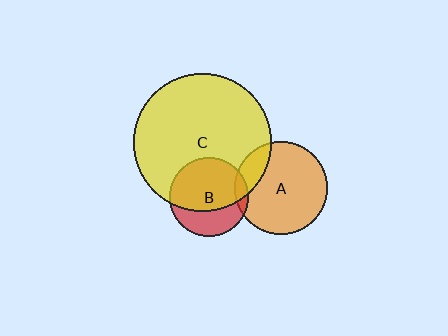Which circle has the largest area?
Circle C (yellow).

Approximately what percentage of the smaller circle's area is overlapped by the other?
Approximately 10%.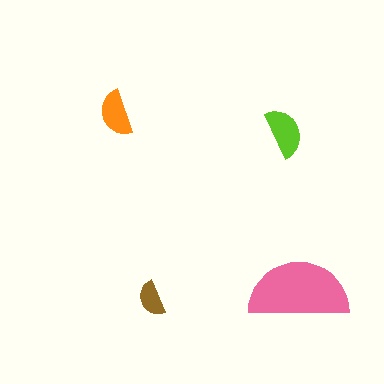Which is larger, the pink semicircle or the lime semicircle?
The pink one.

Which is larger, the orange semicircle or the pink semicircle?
The pink one.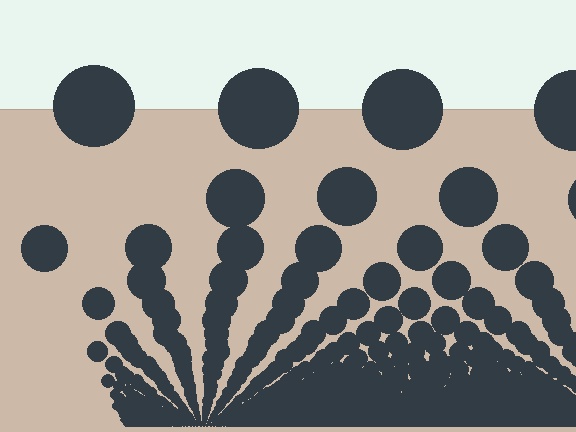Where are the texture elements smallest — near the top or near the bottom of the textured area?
Near the bottom.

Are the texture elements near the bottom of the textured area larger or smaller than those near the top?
Smaller. The gradient is inverted — elements near the bottom are smaller and denser.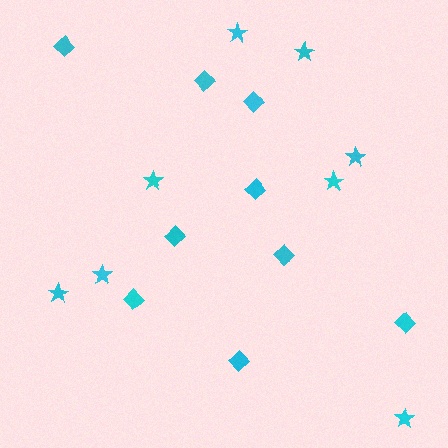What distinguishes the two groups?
There are 2 groups: one group of diamonds (9) and one group of stars (8).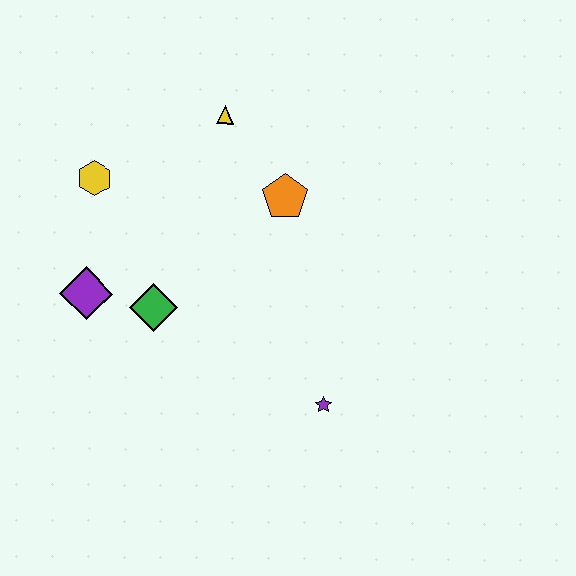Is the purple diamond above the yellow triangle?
No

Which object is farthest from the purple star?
The yellow hexagon is farthest from the purple star.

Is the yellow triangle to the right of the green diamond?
Yes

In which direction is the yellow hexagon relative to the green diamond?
The yellow hexagon is above the green diamond.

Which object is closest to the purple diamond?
The green diamond is closest to the purple diamond.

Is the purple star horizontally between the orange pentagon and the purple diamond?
No